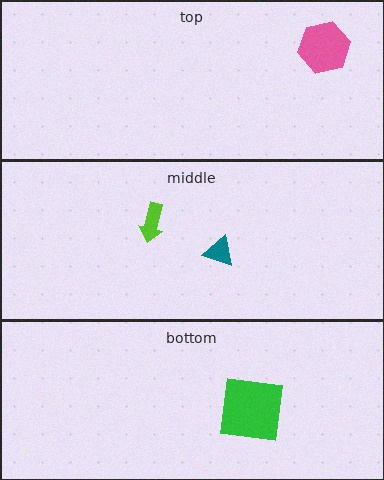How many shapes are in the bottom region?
1.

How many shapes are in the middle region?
2.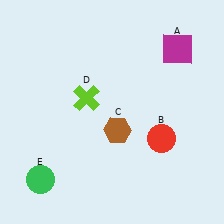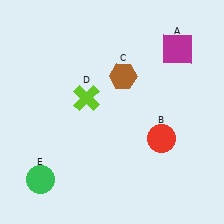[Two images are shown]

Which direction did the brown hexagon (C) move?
The brown hexagon (C) moved up.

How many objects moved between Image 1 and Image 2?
1 object moved between the two images.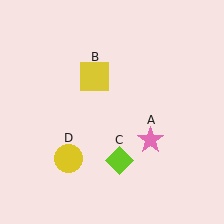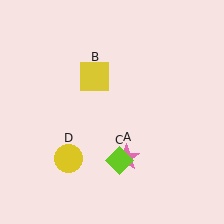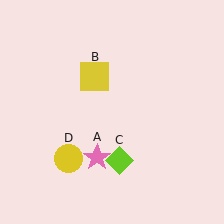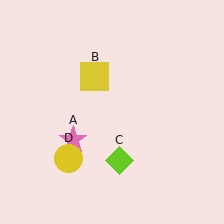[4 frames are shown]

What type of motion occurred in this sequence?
The pink star (object A) rotated clockwise around the center of the scene.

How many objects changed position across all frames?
1 object changed position: pink star (object A).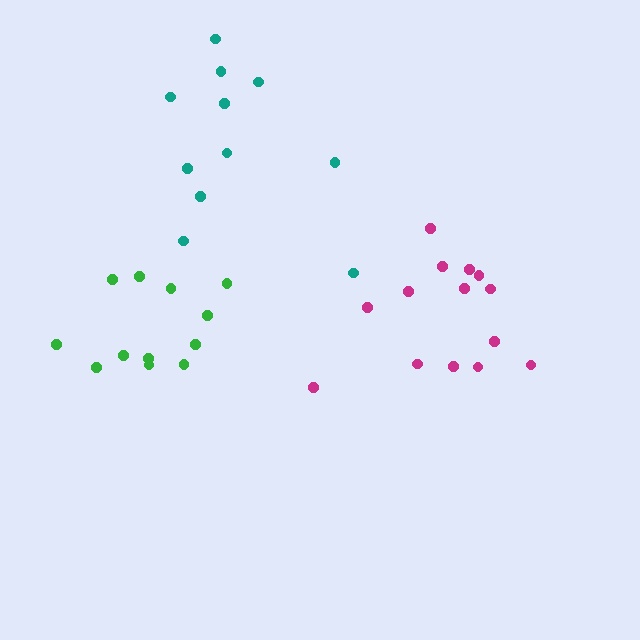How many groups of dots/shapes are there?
There are 3 groups.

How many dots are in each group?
Group 1: 14 dots, Group 2: 11 dots, Group 3: 12 dots (37 total).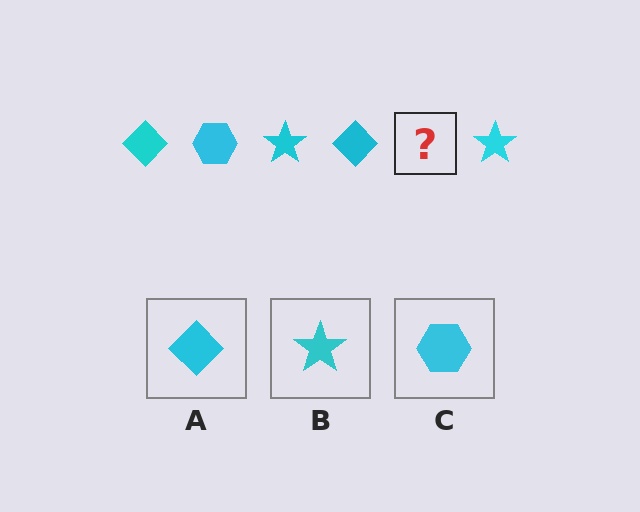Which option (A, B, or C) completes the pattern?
C.